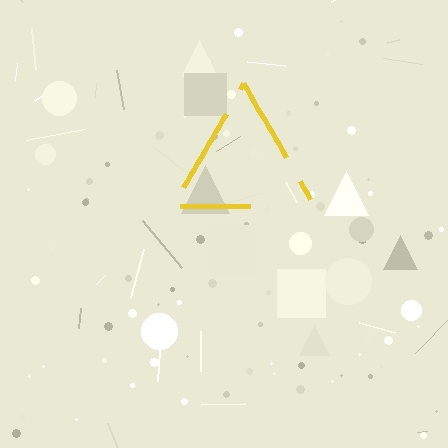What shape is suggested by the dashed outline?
The dashed outline suggests a triangle.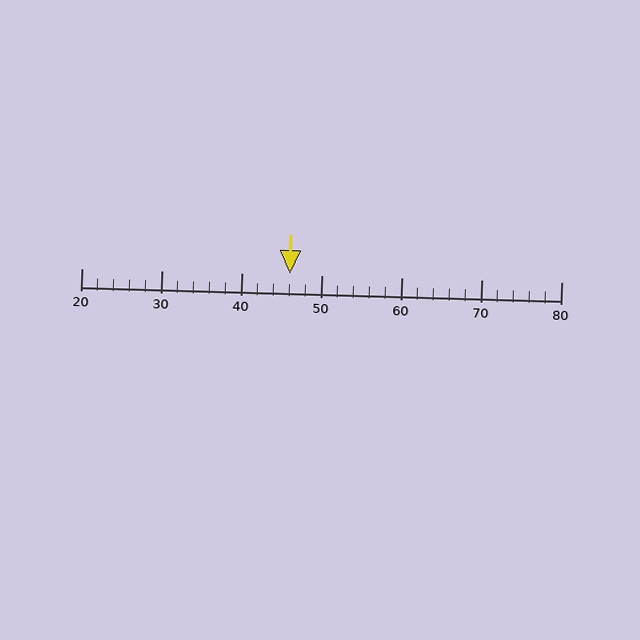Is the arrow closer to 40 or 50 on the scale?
The arrow is closer to 50.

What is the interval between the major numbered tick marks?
The major tick marks are spaced 10 units apart.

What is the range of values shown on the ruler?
The ruler shows values from 20 to 80.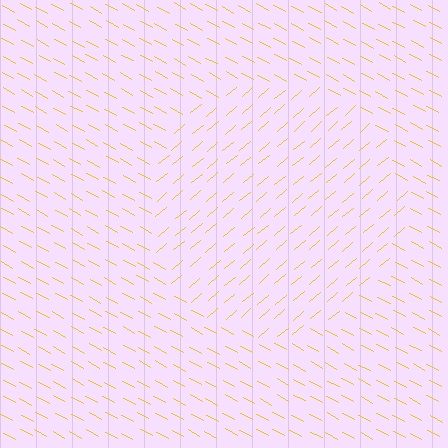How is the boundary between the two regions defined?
The boundary is defined purely by a change in line orientation (approximately 68 degrees difference). All lines are the same color and thickness.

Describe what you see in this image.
The image is filled with small yellow line segments. A circle region in the image has lines oriented differently from the surrounding lines, creating a visible texture boundary.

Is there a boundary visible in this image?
Yes, there is a texture boundary formed by a change in line orientation.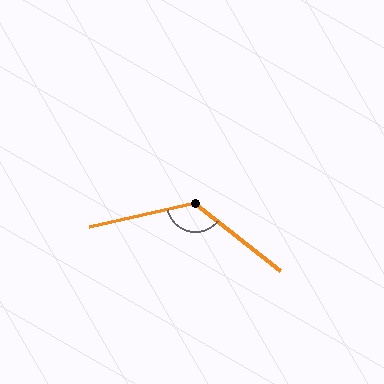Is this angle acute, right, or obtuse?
It is obtuse.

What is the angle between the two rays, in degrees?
Approximately 129 degrees.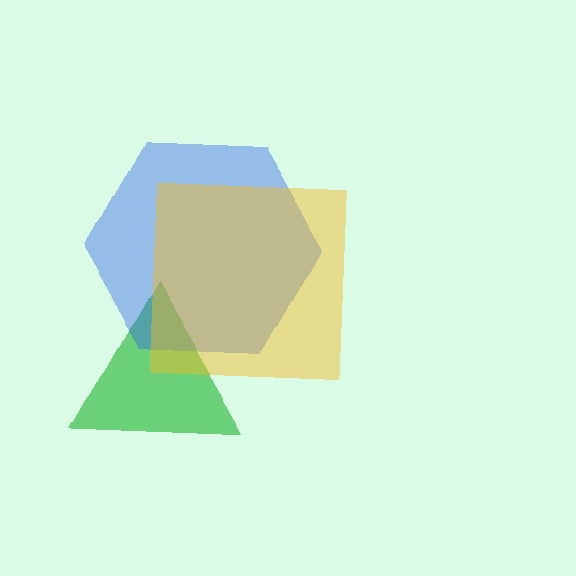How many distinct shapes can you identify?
There are 3 distinct shapes: a green triangle, a blue hexagon, a yellow square.